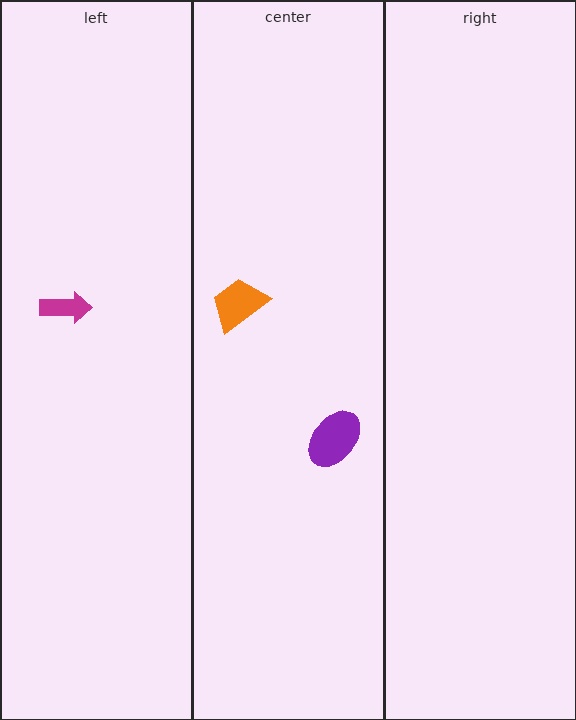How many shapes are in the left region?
1.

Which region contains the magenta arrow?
The left region.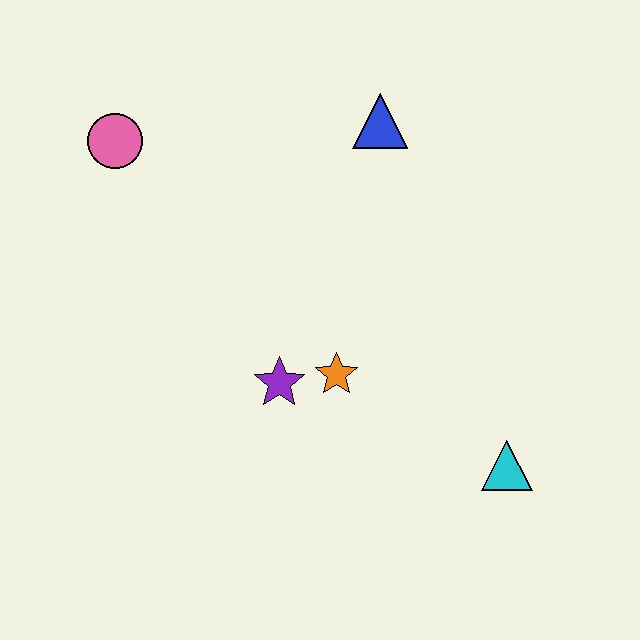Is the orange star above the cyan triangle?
Yes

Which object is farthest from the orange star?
The pink circle is farthest from the orange star.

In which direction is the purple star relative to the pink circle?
The purple star is below the pink circle.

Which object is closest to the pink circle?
The blue triangle is closest to the pink circle.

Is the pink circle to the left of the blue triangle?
Yes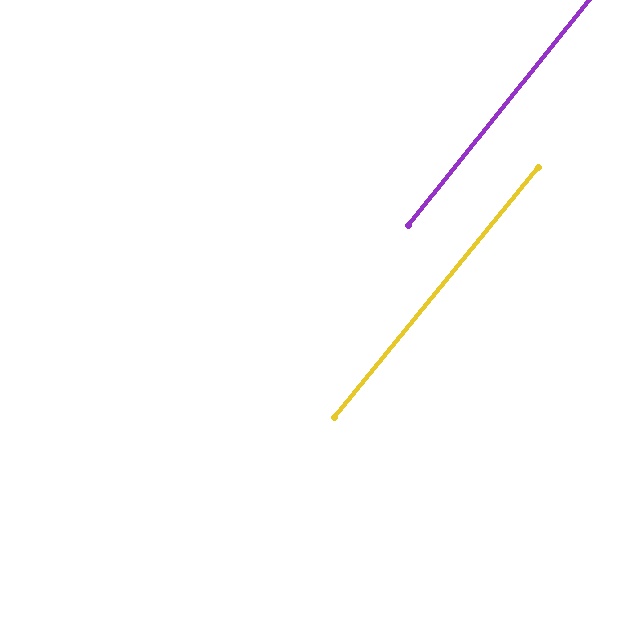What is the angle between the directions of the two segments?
Approximately 1 degree.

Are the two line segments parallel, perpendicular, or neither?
Parallel — their directions differ by only 0.5°.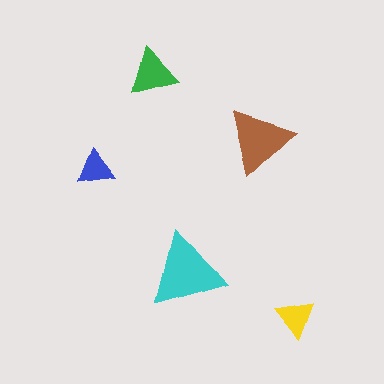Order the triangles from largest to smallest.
the cyan one, the brown one, the green one, the yellow one, the blue one.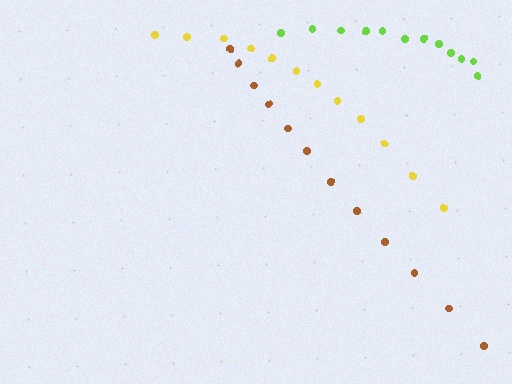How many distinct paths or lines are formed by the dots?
There are 3 distinct paths.